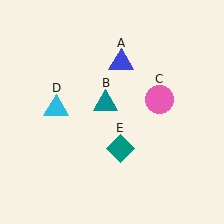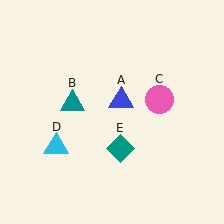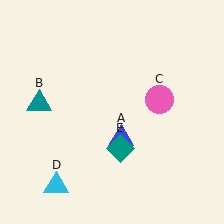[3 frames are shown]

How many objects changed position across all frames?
3 objects changed position: blue triangle (object A), teal triangle (object B), cyan triangle (object D).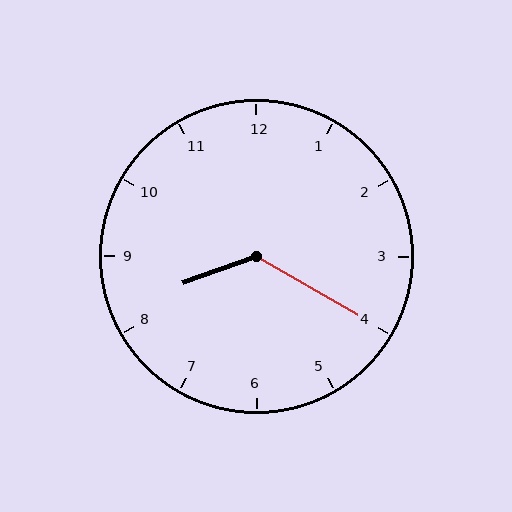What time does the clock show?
8:20.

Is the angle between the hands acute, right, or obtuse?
It is obtuse.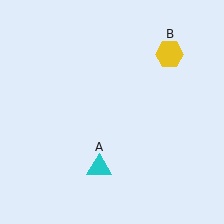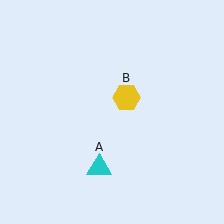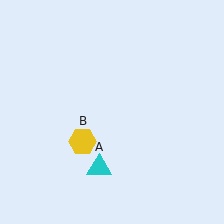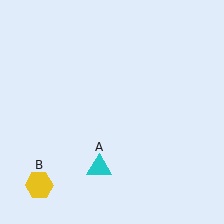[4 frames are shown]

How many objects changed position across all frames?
1 object changed position: yellow hexagon (object B).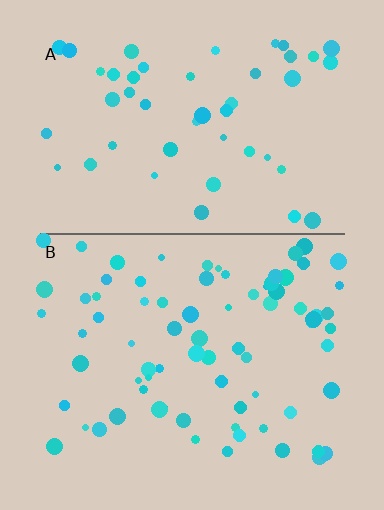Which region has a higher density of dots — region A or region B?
B (the bottom).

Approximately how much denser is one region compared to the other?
Approximately 1.6× — region B over region A.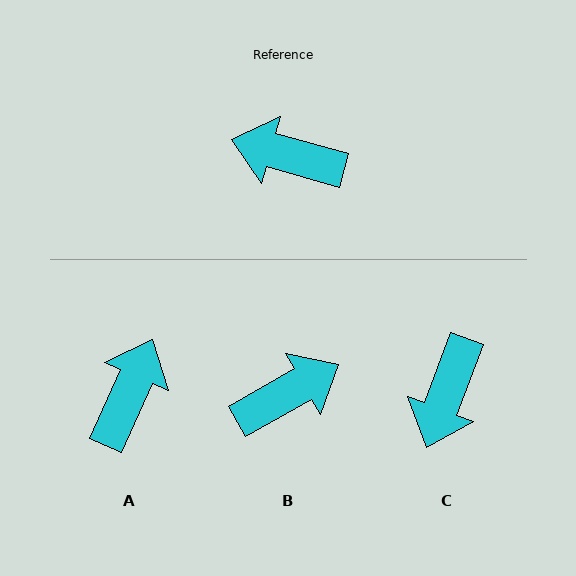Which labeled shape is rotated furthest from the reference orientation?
B, about 135 degrees away.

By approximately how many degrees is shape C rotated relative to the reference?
Approximately 85 degrees counter-clockwise.